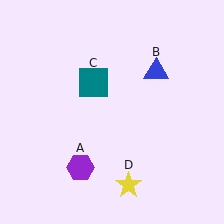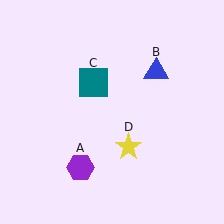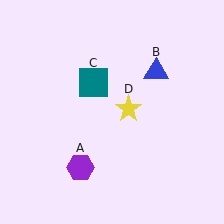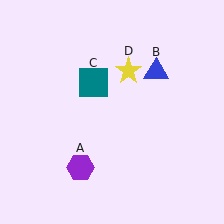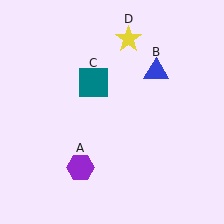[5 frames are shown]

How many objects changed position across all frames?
1 object changed position: yellow star (object D).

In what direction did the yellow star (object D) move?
The yellow star (object D) moved up.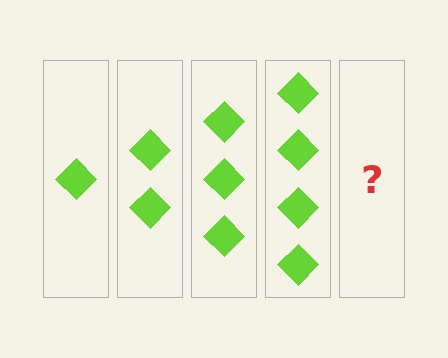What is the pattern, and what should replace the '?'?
The pattern is that each step adds one more diamond. The '?' should be 5 diamonds.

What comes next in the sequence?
The next element should be 5 diamonds.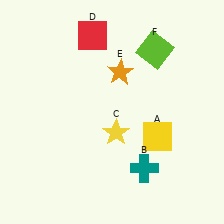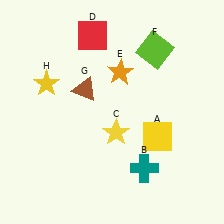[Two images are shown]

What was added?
A brown triangle (G), a yellow star (H) were added in Image 2.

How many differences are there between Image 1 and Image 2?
There are 2 differences between the two images.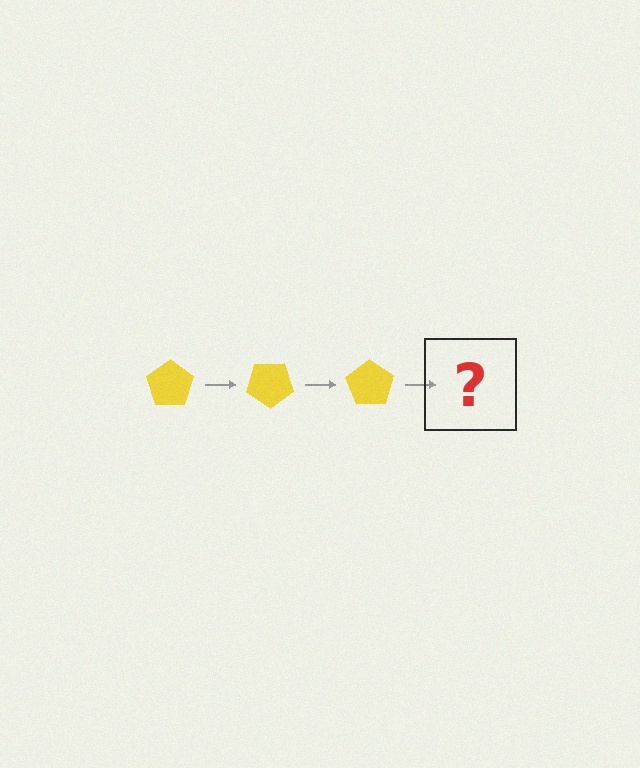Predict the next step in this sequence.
The next step is a yellow pentagon rotated 105 degrees.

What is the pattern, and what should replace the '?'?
The pattern is that the pentagon rotates 35 degrees each step. The '?' should be a yellow pentagon rotated 105 degrees.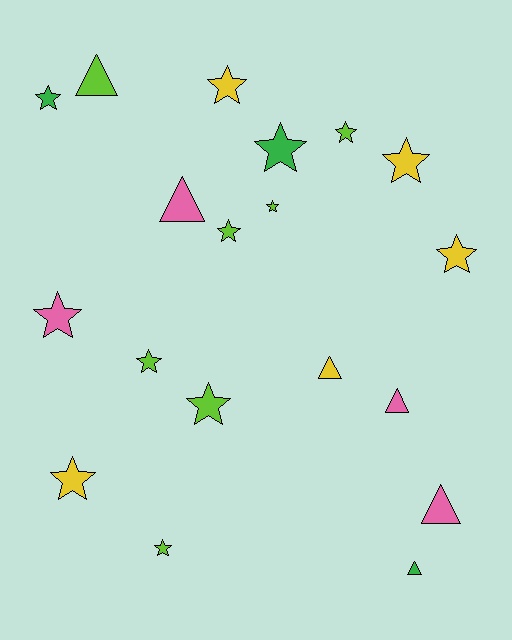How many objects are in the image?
There are 19 objects.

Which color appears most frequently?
Lime, with 7 objects.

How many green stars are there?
There are 2 green stars.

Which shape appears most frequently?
Star, with 13 objects.